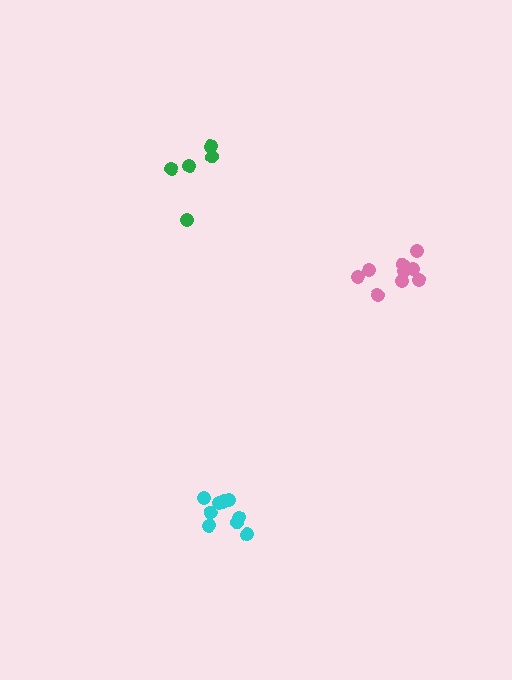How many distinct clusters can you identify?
There are 3 distinct clusters.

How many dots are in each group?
Group 1: 10 dots, Group 2: 5 dots, Group 3: 10 dots (25 total).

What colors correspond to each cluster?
The clusters are colored: pink, green, cyan.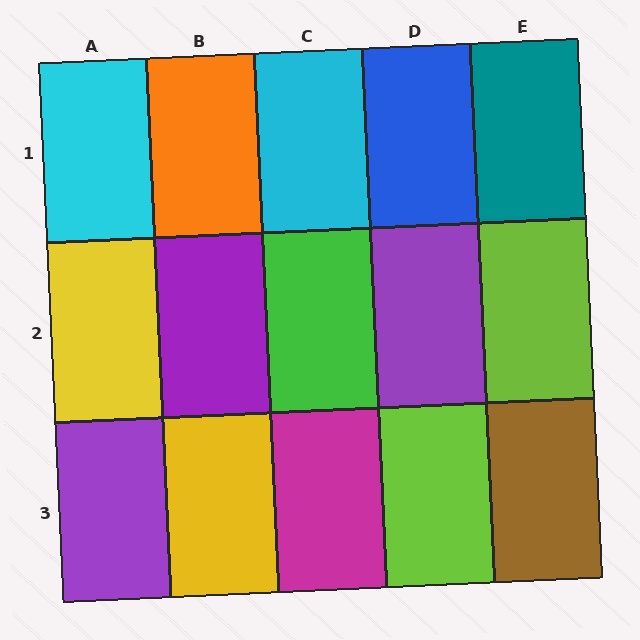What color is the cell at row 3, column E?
Brown.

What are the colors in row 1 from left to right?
Cyan, orange, cyan, blue, teal.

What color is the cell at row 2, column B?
Purple.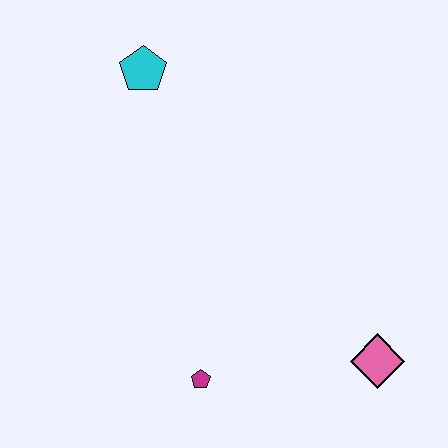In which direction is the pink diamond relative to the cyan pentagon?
The pink diamond is below the cyan pentagon.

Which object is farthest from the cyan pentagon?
The pink diamond is farthest from the cyan pentagon.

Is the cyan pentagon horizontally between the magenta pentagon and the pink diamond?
No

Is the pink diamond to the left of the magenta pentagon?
No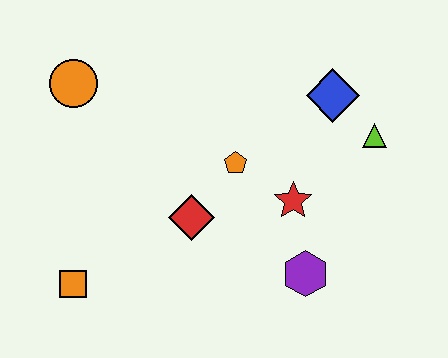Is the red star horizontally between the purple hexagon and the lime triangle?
No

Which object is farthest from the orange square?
The lime triangle is farthest from the orange square.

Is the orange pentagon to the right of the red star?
No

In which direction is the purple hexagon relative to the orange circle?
The purple hexagon is to the right of the orange circle.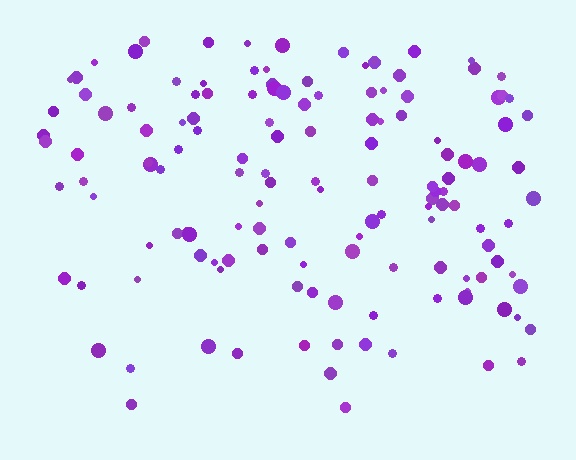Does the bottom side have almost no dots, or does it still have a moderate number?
Still a moderate number, just noticeably fewer than the top.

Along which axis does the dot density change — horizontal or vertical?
Vertical.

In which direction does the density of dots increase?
From bottom to top, with the top side densest.